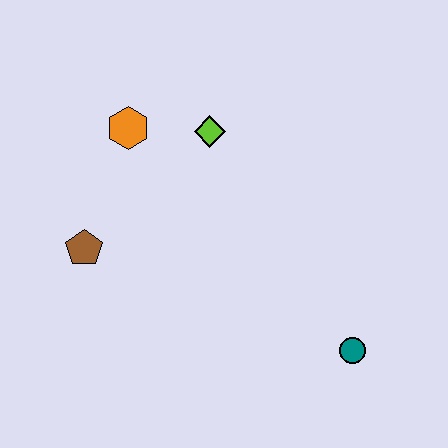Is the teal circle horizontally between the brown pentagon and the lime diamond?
No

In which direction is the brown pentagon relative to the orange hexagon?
The brown pentagon is below the orange hexagon.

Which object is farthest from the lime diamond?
The teal circle is farthest from the lime diamond.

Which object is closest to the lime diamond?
The orange hexagon is closest to the lime diamond.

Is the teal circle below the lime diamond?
Yes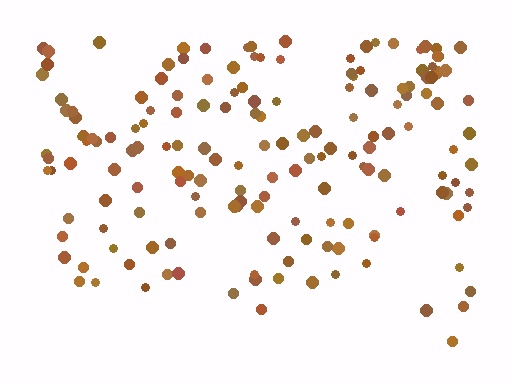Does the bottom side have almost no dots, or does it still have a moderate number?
Still a moderate number, just noticeably fewer than the top.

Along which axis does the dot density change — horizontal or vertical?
Vertical.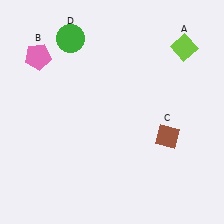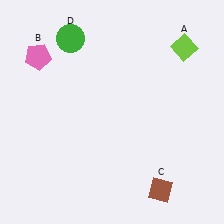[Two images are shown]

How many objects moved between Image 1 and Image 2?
1 object moved between the two images.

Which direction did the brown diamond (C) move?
The brown diamond (C) moved down.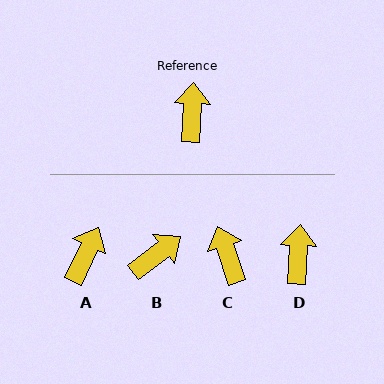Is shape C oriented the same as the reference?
No, it is off by about 22 degrees.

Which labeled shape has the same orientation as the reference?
D.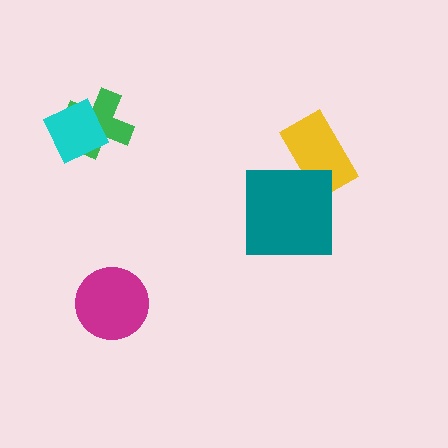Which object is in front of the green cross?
The cyan diamond is in front of the green cross.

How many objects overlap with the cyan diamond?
1 object overlaps with the cyan diamond.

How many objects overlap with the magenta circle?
0 objects overlap with the magenta circle.